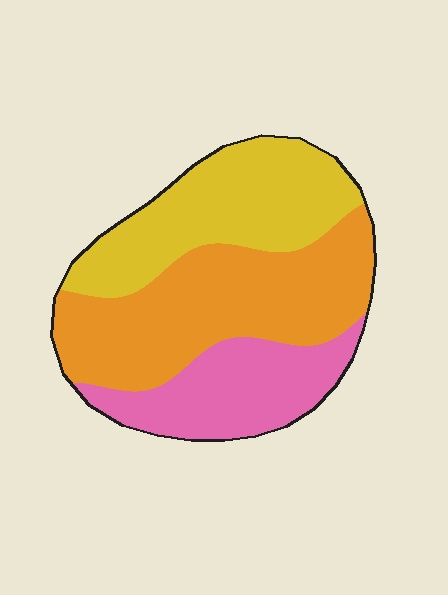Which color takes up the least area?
Pink, at roughly 25%.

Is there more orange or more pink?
Orange.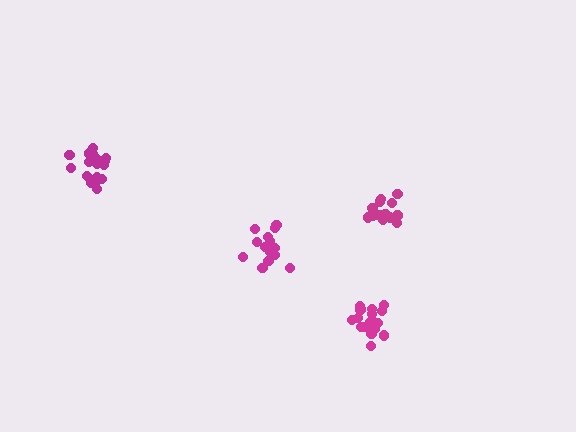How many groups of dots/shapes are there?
There are 4 groups.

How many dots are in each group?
Group 1: 16 dots, Group 2: 19 dots, Group 3: 15 dots, Group 4: 20 dots (70 total).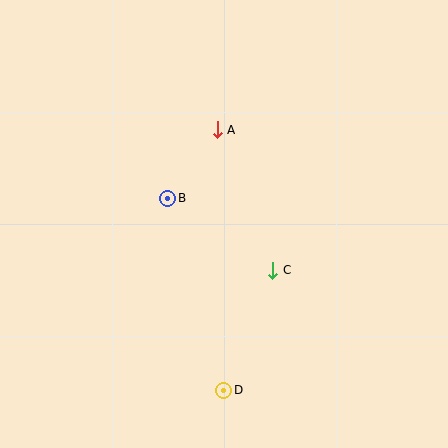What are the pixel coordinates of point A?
Point A is at (217, 130).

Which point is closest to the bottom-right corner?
Point D is closest to the bottom-right corner.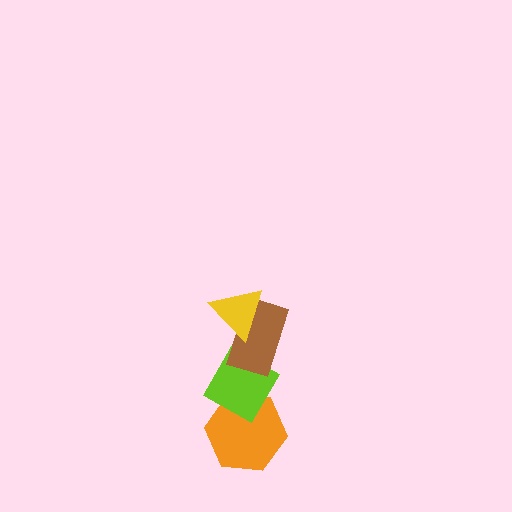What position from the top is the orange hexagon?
The orange hexagon is 4th from the top.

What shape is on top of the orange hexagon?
The lime diamond is on top of the orange hexagon.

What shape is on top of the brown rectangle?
The yellow triangle is on top of the brown rectangle.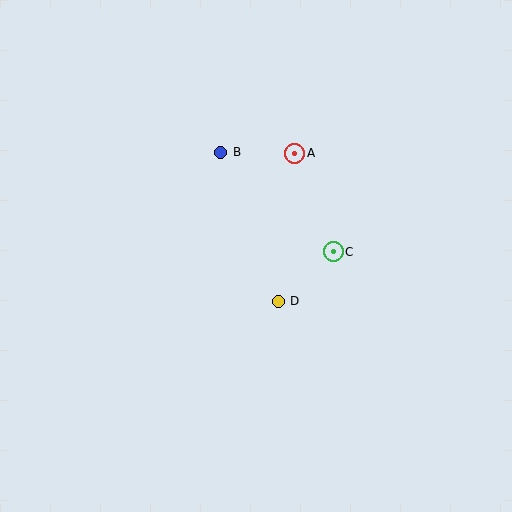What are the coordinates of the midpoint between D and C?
The midpoint between D and C is at (306, 277).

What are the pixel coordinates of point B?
Point B is at (221, 152).